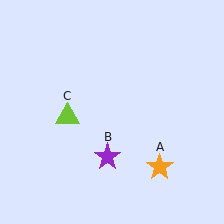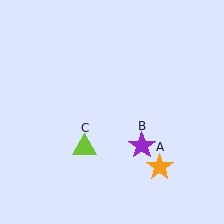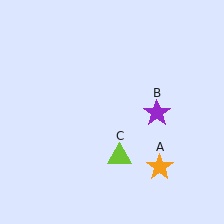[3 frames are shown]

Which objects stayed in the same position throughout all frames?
Orange star (object A) remained stationary.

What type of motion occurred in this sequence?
The purple star (object B), lime triangle (object C) rotated counterclockwise around the center of the scene.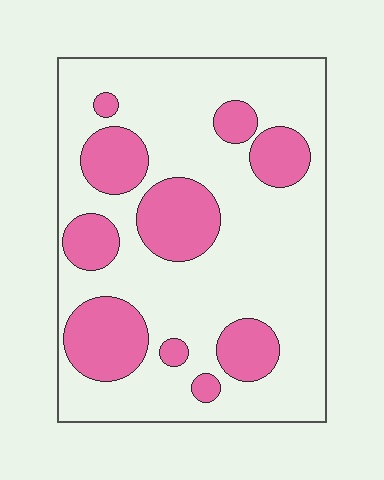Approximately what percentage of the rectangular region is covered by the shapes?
Approximately 30%.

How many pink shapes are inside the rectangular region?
10.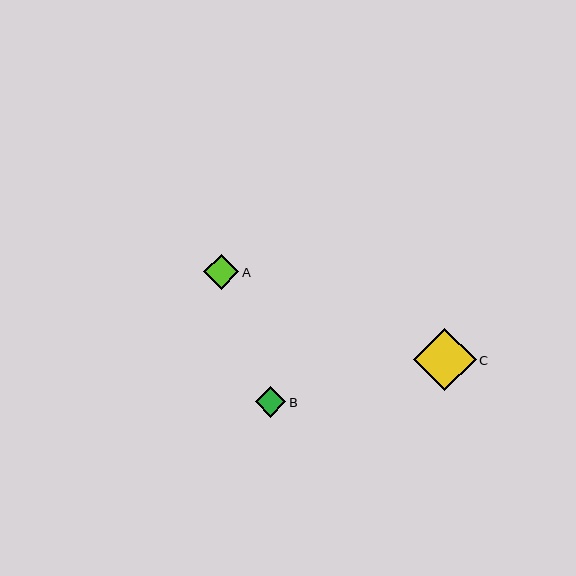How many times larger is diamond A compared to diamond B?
Diamond A is approximately 1.2 times the size of diamond B.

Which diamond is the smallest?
Diamond B is the smallest with a size of approximately 30 pixels.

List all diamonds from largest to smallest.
From largest to smallest: C, A, B.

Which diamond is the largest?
Diamond C is the largest with a size of approximately 62 pixels.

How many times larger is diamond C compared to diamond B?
Diamond C is approximately 2.0 times the size of diamond B.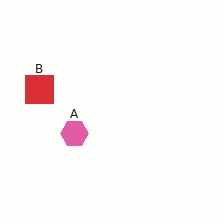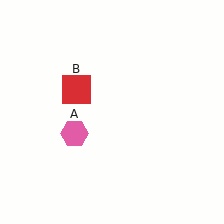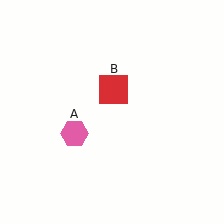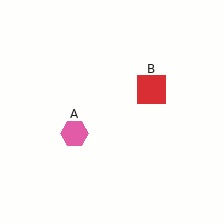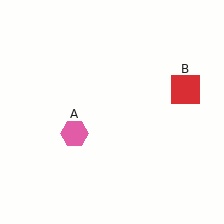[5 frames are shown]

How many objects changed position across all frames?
1 object changed position: red square (object B).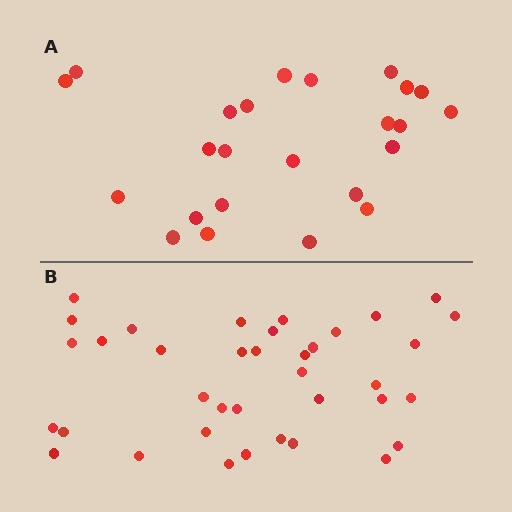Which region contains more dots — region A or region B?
Region B (the bottom region) has more dots.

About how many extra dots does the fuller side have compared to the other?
Region B has approximately 15 more dots than region A.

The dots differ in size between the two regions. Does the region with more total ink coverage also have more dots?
No. Region A has more total ink coverage because its dots are larger, but region B actually contains more individual dots. Total area can be misleading — the number of items is what matters here.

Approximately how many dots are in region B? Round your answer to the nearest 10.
About 40 dots. (The exact count is 37, which rounds to 40.)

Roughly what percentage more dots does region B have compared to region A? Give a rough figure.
About 55% more.